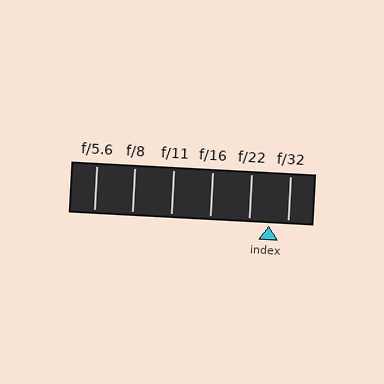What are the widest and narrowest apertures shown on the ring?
The widest aperture shown is f/5.6 and the narrowest is f/32.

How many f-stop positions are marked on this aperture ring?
There are 6 f-stop positions marked.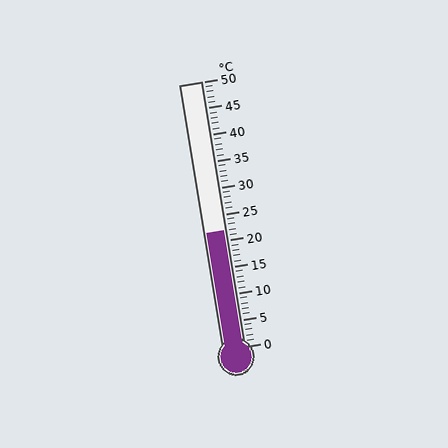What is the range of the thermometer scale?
The thermometer scale ranges from 0°C to 50°C.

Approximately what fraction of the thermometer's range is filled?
The thermometer is filled to approximately 45% of its range.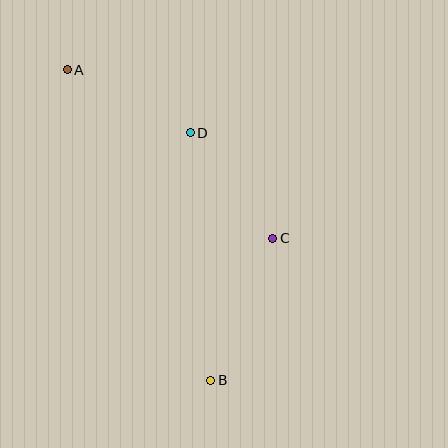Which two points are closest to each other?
Points C and D are closest to each other.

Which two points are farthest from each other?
Points A and B are farthest from each other.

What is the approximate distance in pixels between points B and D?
The distance between B and D is approximately 249 pixels.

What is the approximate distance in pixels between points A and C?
The distance between A and C is approximately 266 pixels.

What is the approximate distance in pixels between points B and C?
The distance between B and C is approximately 155 pixels.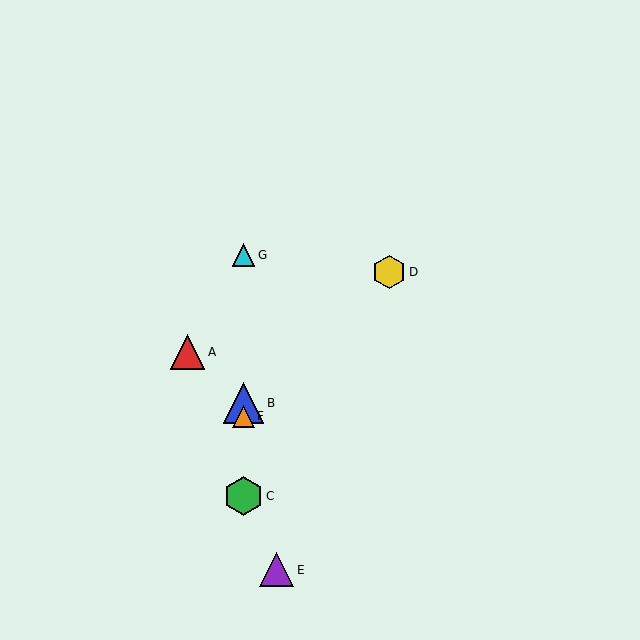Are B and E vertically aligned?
No, B is at x≈243 and E is at x≈277.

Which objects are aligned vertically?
Objects B, C, F, G are aligned vertically.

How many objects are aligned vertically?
4 objects (B, C, F, G) are aligned vertically.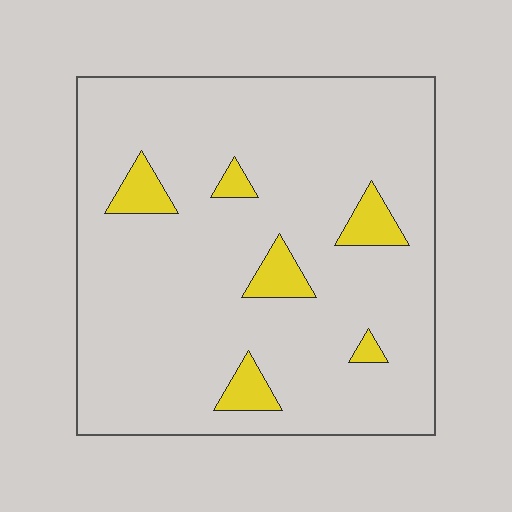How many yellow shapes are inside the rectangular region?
6.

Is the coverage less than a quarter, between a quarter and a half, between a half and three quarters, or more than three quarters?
Less than a quarter.